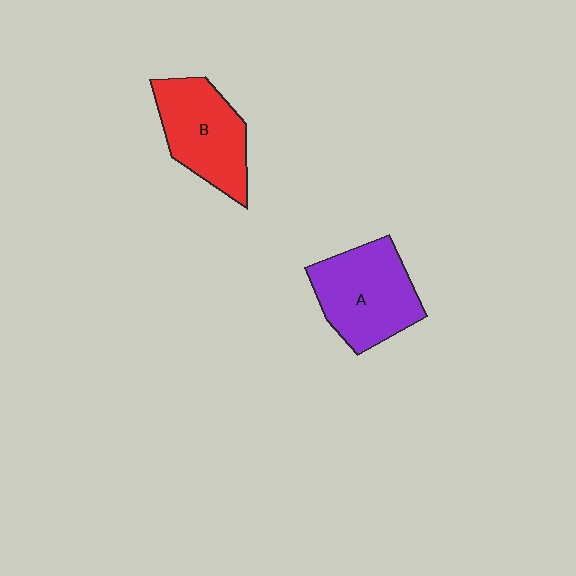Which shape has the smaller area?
Shape B (red).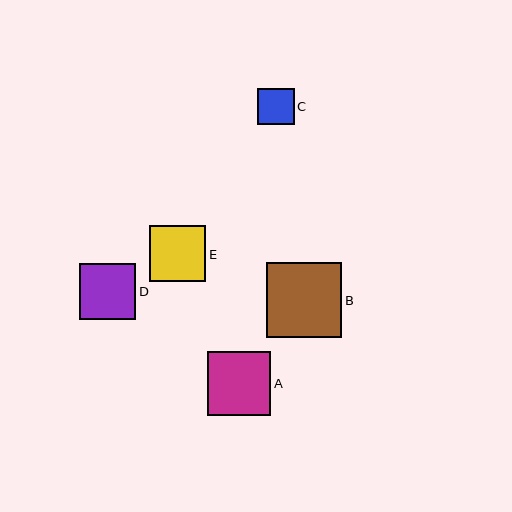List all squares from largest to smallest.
From largest to smallest: B, A, D, E, C.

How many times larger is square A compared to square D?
Square A is approximately 1.1 times the size of square D.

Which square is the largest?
Square B is the largest with a size of approximately 75 pixels.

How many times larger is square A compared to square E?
Square A is approximately 1.1 times the size of square E.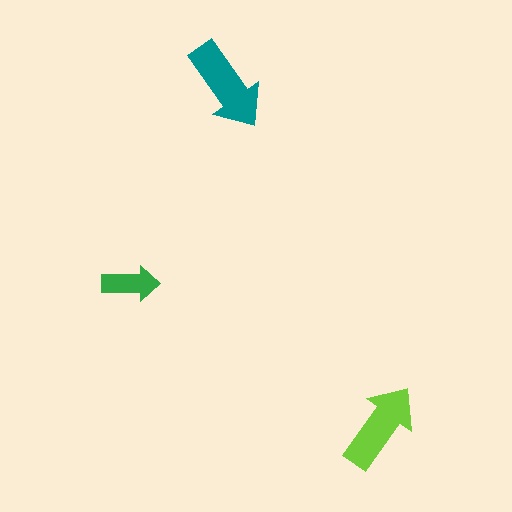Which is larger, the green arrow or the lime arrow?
The lime one.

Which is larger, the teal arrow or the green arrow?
The teal one.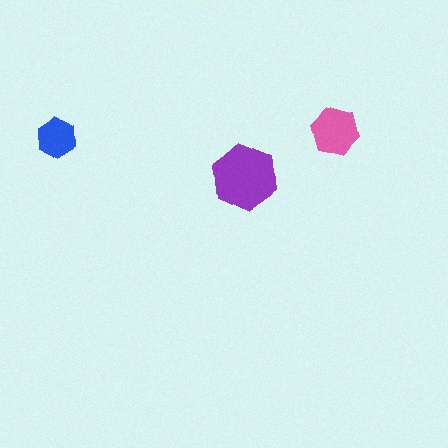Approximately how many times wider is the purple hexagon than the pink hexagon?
About 1.5 times wider.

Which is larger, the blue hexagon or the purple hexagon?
The purple one.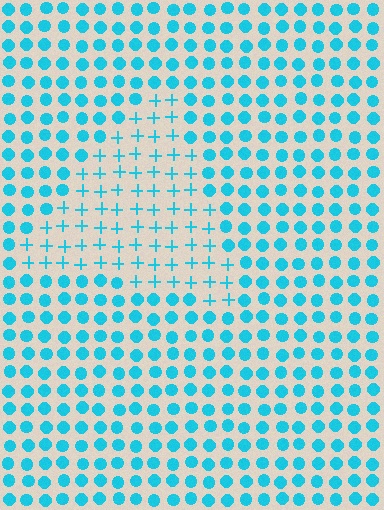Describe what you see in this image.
The image is filled with small cyan elements arranged in a uniform grid. A triangle-shaped region contains plus signs, while the surrounding area contains circles. The boundary is defined purely by the change in element shape.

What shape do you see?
I see a triangle.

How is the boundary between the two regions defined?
The boundary is defined by a change in element shape: plus signs inside vs. circles outside. All elements share the same color and spacing.